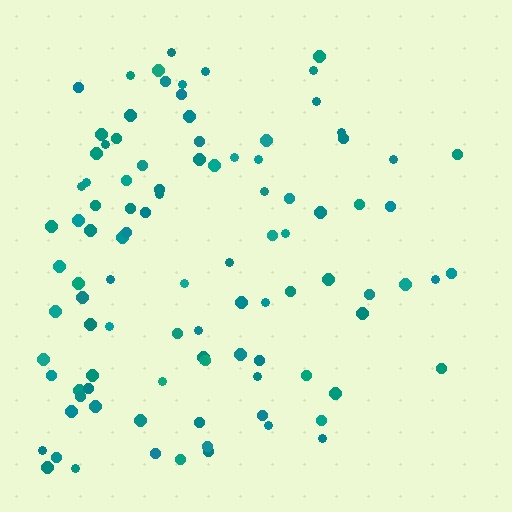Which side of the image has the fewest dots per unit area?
The right.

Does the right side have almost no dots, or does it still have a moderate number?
Still a moderate number, just noticeably fewer than the left.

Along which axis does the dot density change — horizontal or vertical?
Horizontal.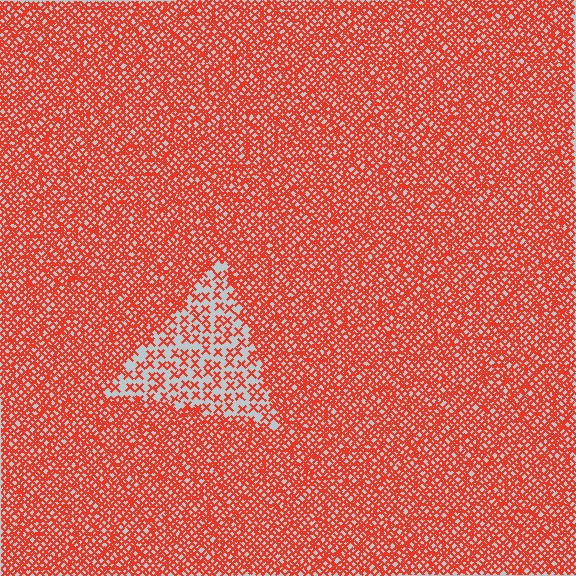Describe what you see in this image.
The image contains small red elements arranged at two different densities. A triangle-shaped region is visible where the elements are less densely packed than the surrounding area.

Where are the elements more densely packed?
The elements are more densely packed outside the triangle boundary.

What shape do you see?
I see a triangle.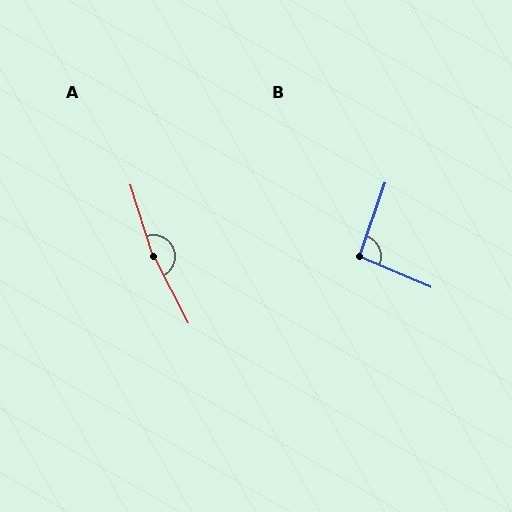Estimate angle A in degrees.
Approximately 170 degrees.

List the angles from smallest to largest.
B (94°), A (170°).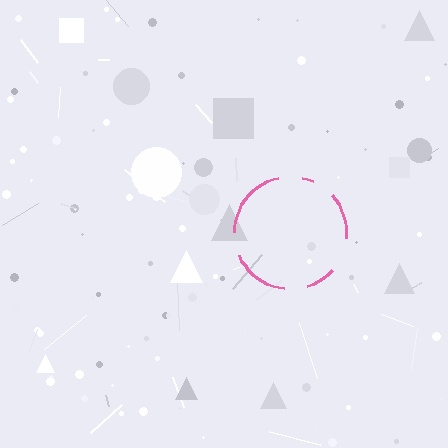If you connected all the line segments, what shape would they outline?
They would outline a circle.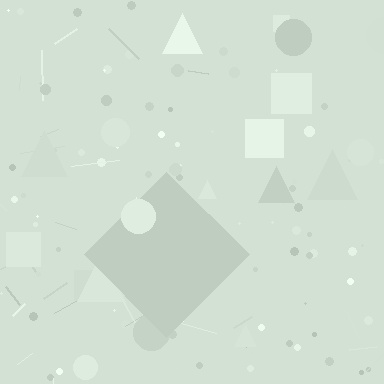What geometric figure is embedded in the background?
A diamond is embedded in the background.